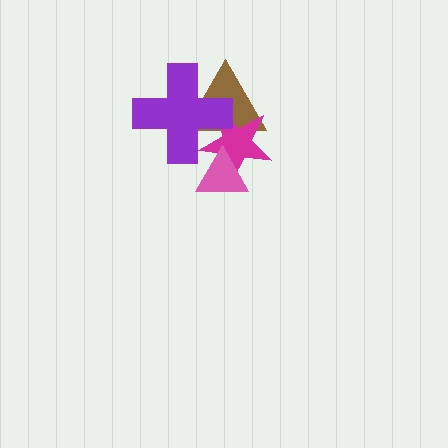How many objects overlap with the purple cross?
2 objects overlap with the purple cross.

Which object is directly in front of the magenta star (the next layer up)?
The purple cross is directly in front of the magenta star.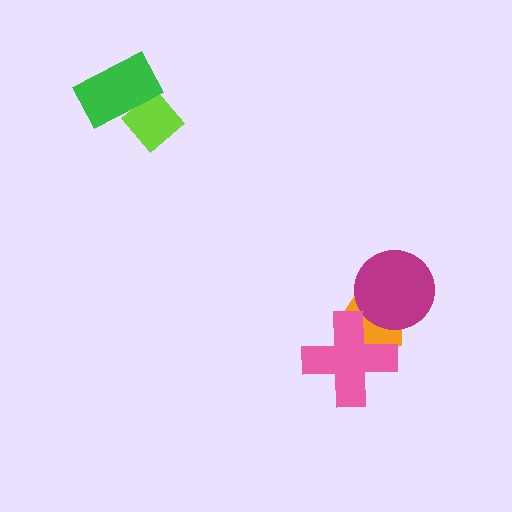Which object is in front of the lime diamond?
The green rectangle is in front of the lime diamond.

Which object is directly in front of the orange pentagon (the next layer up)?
The magenta circle is directly in front of the orange pentagon.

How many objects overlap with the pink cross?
1 object overlaps with the pink cross.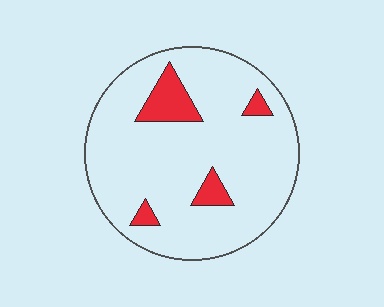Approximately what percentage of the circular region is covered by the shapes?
Approximately 10%.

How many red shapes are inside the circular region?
4.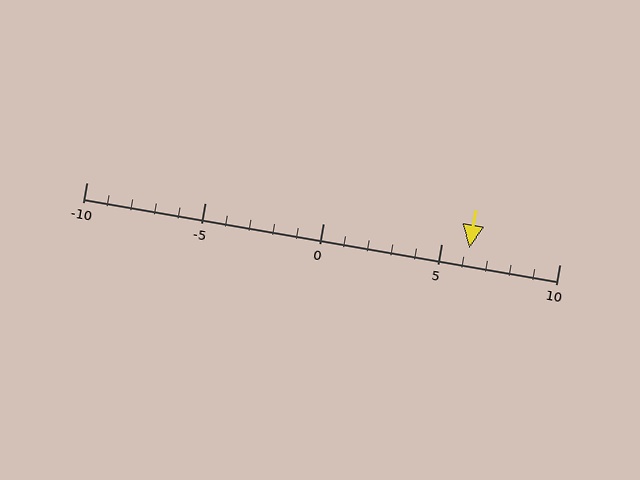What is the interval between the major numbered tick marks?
The major tick marks are spaced 5 units apart.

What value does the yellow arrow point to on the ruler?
The yellow arrow points to approximately 6.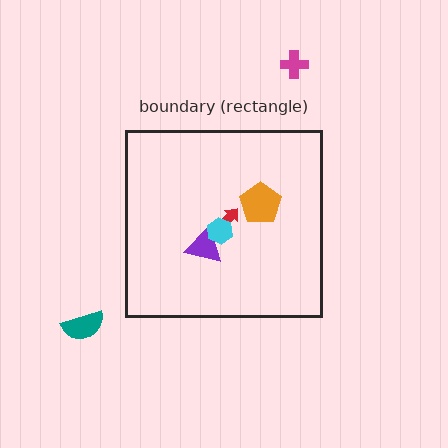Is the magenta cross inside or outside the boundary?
Outside.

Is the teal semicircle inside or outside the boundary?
Outside.